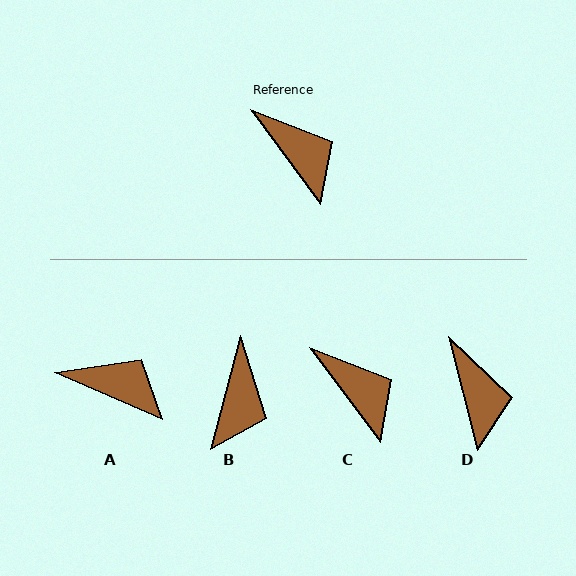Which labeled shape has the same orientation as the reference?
C.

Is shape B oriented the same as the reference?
No, it is off by about 51 degrees.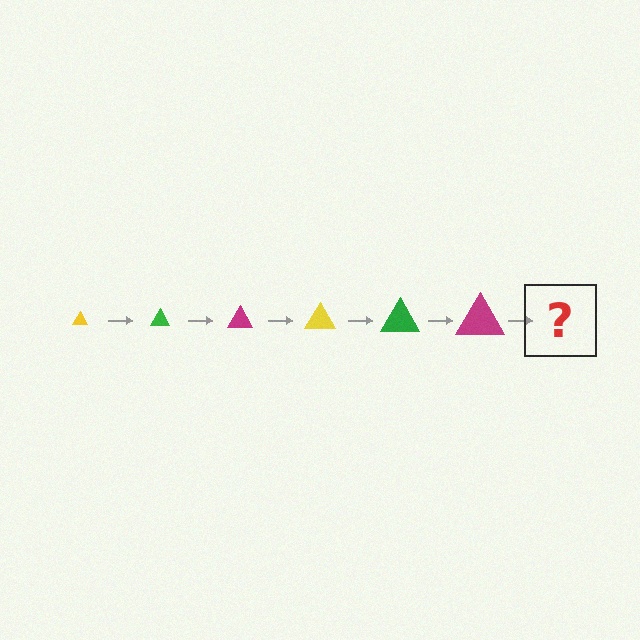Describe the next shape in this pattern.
It should be a yellow triangle, larger than the previous one.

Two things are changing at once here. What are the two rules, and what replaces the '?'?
The two rules are that the triangle grows larger each step and the color cycles through yellow, green, and magenta. The '?' should be a yellow triangle, larger than the previous one.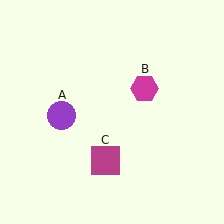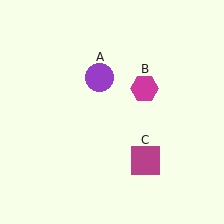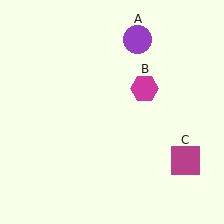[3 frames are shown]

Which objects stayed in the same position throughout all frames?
Magenta hexagon (object B) remained stationary.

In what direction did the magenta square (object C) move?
The magenta square (object C) moved right.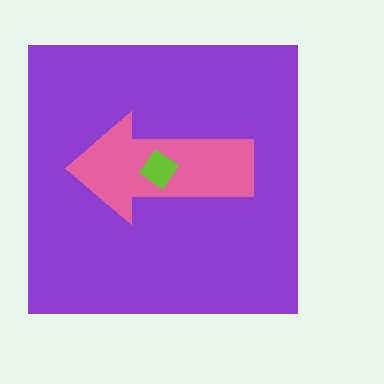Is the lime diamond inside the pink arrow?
Yes.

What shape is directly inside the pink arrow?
The lime diamond.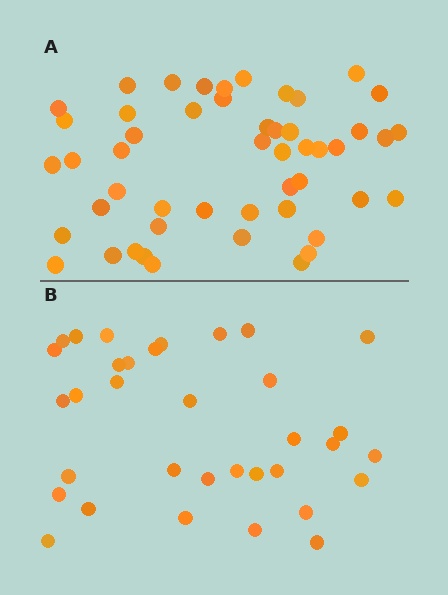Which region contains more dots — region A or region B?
Region A (the top region) has more dots.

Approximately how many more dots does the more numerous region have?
Region A has approximately 15 more dots than region B.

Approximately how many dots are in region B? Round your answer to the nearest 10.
About 30 dots. (The exact count is 34, which rounds to 30.)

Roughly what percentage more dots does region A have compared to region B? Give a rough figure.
About 45% more.